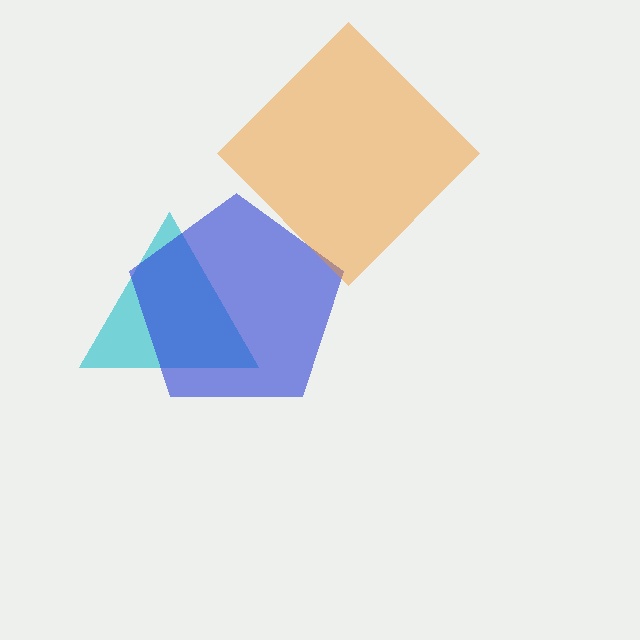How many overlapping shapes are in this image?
There are 3 overlapping shapes in the image.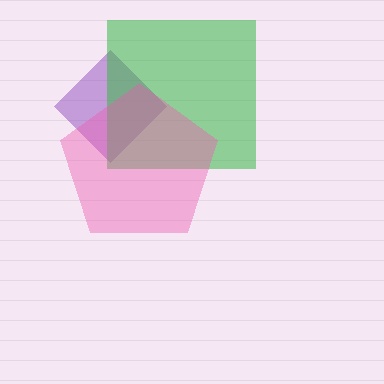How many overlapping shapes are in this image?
There are 3 overlapping shapes in the image.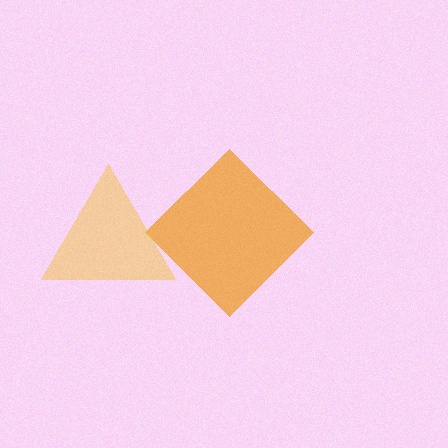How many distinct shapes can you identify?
There are 2 distinct shapes: an orange diamond, a yellow triangle.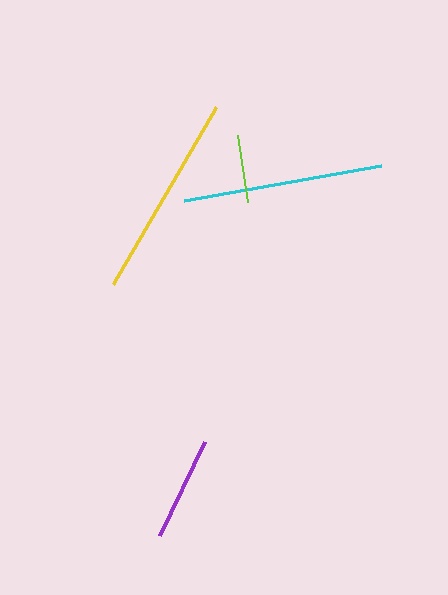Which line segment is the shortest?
The lime line is the shortest at approximately 68 pixels.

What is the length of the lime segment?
The lime segment is approximately 68 pixels long.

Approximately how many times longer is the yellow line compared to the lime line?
The yellow line is approximately 3.0 times the length of the lime line.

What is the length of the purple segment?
The purple segment is approximately 105 pixels long.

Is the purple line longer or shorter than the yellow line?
The yellow line is longer than the purple line.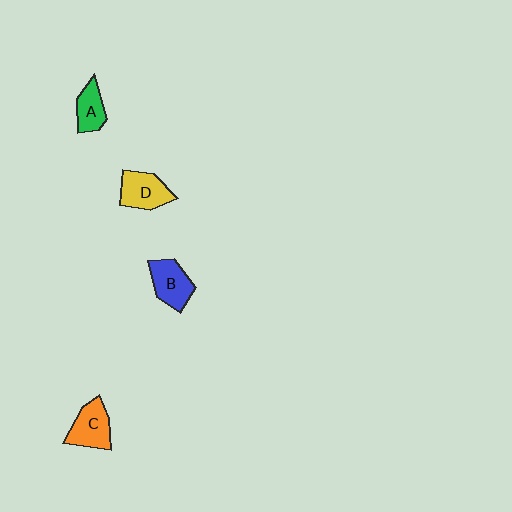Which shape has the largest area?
Shape C (orange).